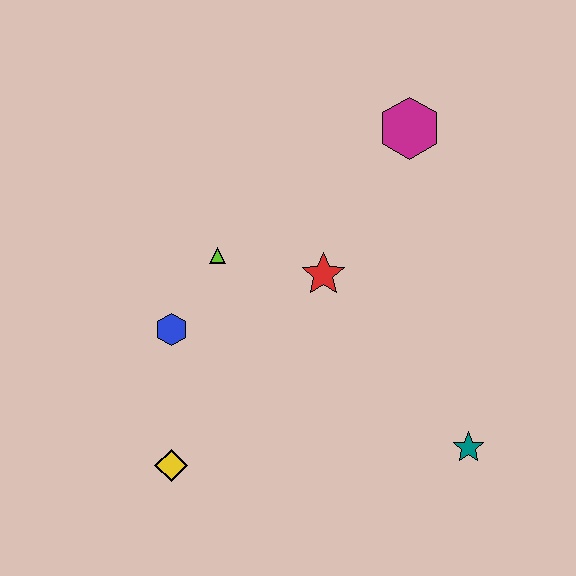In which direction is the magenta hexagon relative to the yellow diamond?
The magenta hexagon is above the yellow diamond.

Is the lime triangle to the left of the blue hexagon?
No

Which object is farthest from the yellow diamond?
The magenta hexagon is farthest from the yellow diamond.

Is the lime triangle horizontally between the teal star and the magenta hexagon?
No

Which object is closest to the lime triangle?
The blue hexagon is closest to the lime triangle.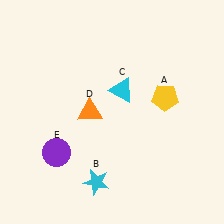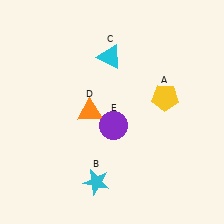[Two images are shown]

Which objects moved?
The objects that moved are: the cyan triangle (C), the purple circle (E).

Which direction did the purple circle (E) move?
The purple circle (E) moved right.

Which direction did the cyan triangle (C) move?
The cyan triangle (C) moved up.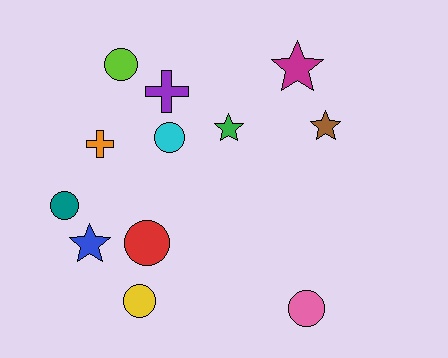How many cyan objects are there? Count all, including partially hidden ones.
There is 1 cyan object.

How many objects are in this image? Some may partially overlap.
There are 12 objects.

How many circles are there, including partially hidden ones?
There are 6 circles.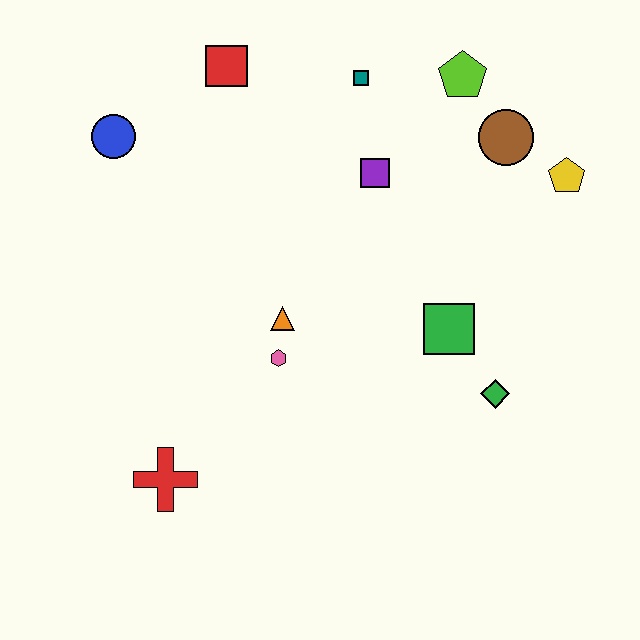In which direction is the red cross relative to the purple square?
The red cross is below the purple square.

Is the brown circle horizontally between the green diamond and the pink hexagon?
No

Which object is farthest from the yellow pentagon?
The red cross is farthest from the yellow pentagon.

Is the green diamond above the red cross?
Yes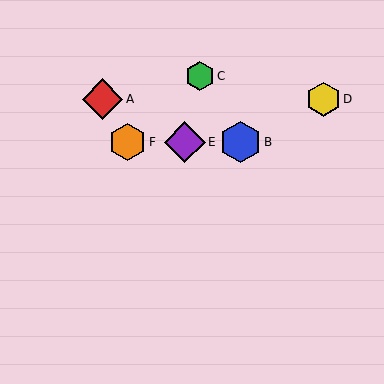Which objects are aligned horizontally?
Objects B, E, F are aligned horizontally.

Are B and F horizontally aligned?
Yes, both are at y≈142.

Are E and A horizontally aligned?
No, E is at y≈142 and A is at y≈99.